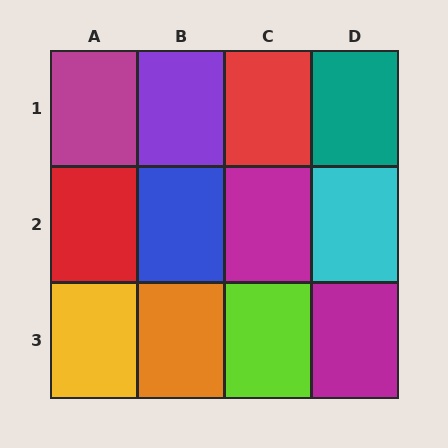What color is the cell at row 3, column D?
Magenta.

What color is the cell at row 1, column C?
Red.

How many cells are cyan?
1 cell is cyan.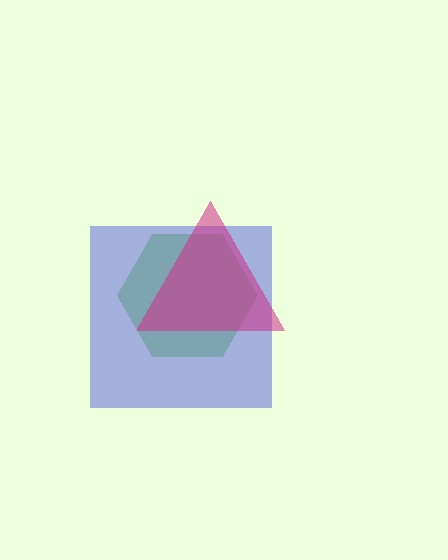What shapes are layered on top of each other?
The layered shapes are: a lime hexagon, a blue square, a magenta triangle.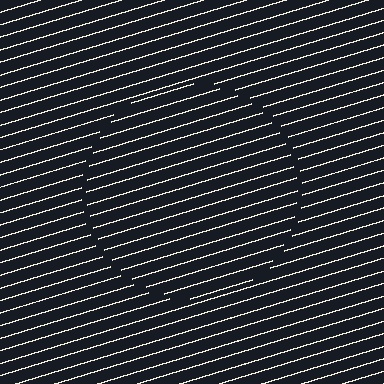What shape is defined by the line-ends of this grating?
An illusory circle. The interior of the shape contains the same grating, shifted by half a period — the contour is defined by the phase discontinuity where line-ends from the inner and outer gratings abut.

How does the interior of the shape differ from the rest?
The interior of the shape contains the same grating, shifted by half a period — the contour is defined by the phase discontinuity where line-ends from the inner and outer gratings abut.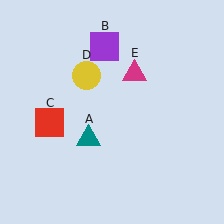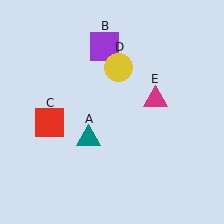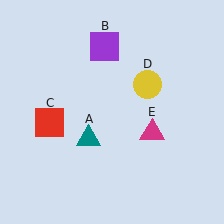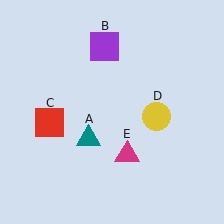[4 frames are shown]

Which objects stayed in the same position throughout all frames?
Teal triangle (object A) and purple square (object B) and red square (object C) remained stationary.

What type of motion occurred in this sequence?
The yellow circle (object D), magenta triangle (object E) rotated clockwise around the center of the scene.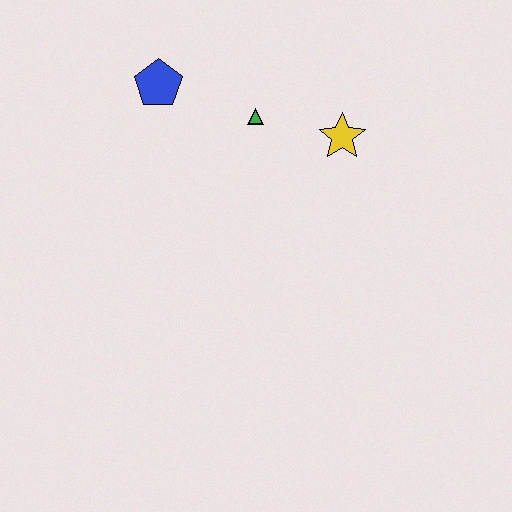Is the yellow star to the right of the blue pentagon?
Yes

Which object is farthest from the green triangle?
The blue pentagon is farthest from the green triangle.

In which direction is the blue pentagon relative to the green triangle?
The blue pentagon is to the left of the green triangle.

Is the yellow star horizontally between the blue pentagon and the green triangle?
No